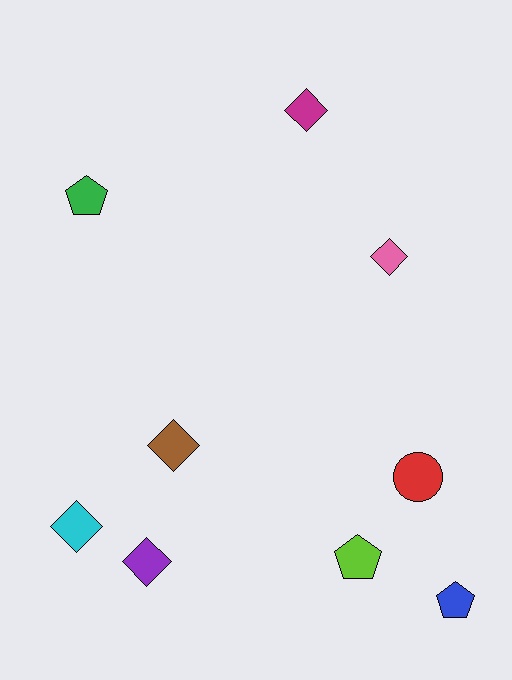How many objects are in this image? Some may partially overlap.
There are 9 objects.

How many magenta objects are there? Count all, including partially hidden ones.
There is 1 magenta object.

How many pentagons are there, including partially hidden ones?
There are 3 pentagons.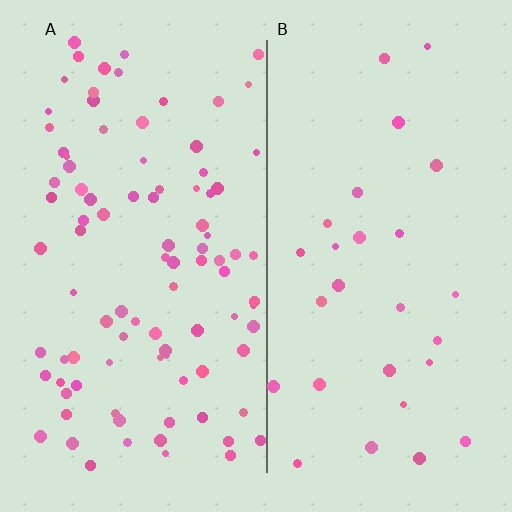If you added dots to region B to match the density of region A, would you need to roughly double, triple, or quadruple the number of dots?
Approximately triple.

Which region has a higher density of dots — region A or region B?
A (the left).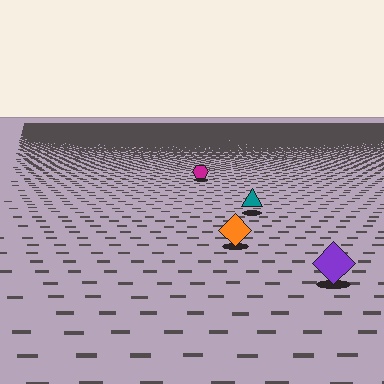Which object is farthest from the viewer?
The magenta hexagon is farthest from the viewer. It appears smaller and the ground texture around it is denser.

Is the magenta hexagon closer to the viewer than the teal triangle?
No. The teal triangle is closer — you can tell from the texture gradient: the ground texture is coarser near it.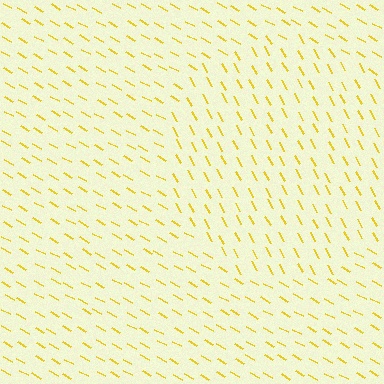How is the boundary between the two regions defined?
The boundary is defined purely by a change in line orientation (approximately 32 degrees difference). All lines are the same color and thickness.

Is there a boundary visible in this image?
Yes, there is a texture boundary formed by a change in line orientation.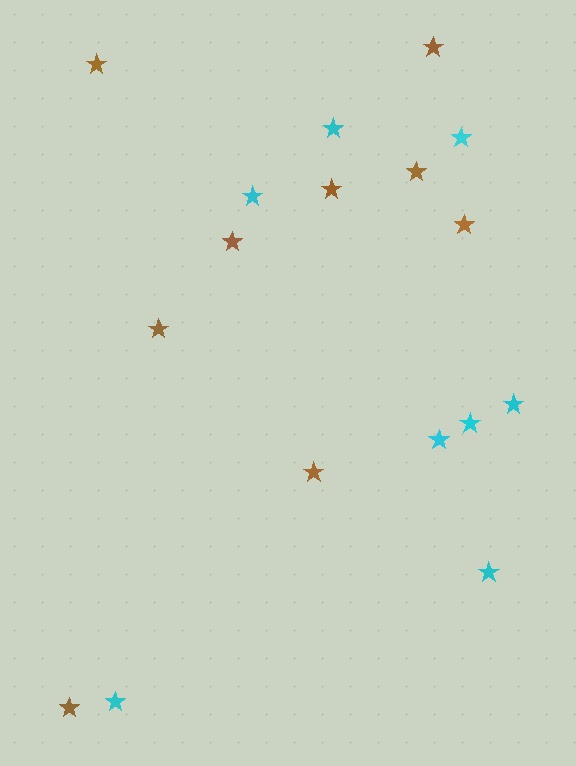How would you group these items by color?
There are 2 groups: one group of brown stars (9) and one group of cyan stars (8).